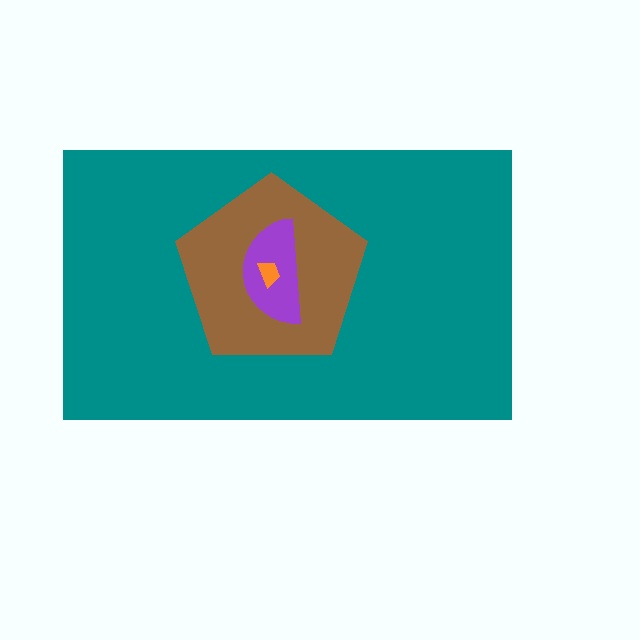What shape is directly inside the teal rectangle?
The brown pentagon.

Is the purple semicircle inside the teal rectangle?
Yes.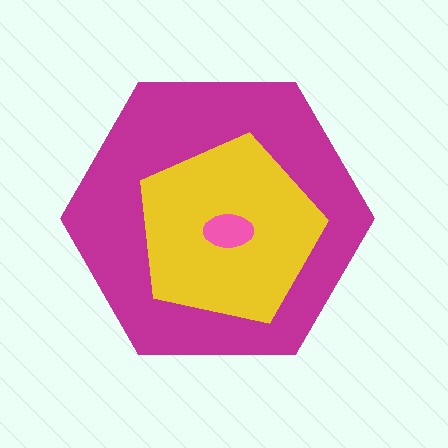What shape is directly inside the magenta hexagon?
The yellow pentagon.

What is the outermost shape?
The magenta hexagon.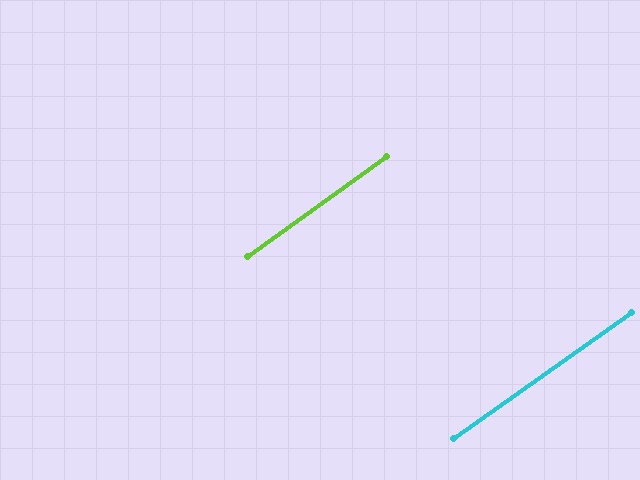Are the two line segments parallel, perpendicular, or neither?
Parallel — their directions differ by only 0.5°.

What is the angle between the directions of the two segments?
Approximately 1 degree.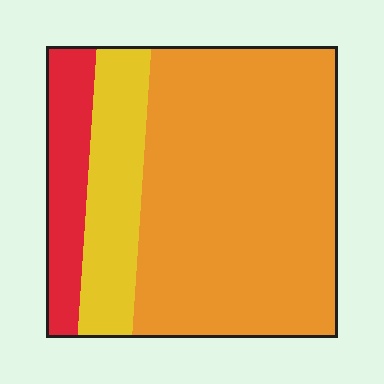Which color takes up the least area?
Red, at roughly 15%.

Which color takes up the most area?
Orange, at roughly 65%.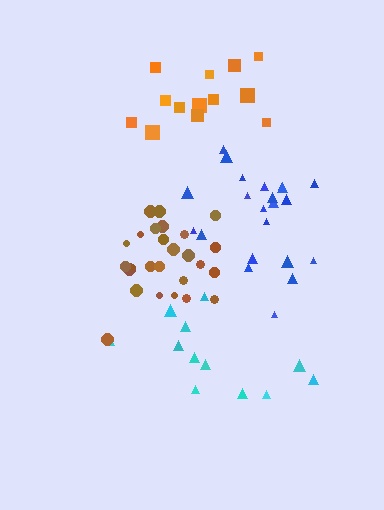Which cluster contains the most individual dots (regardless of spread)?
Brown (27).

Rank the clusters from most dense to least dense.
brown, blue, orange, cyan.